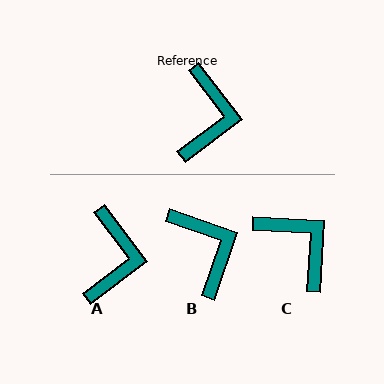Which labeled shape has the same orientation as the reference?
A.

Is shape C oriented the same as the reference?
No, it is off by about 50 degrees.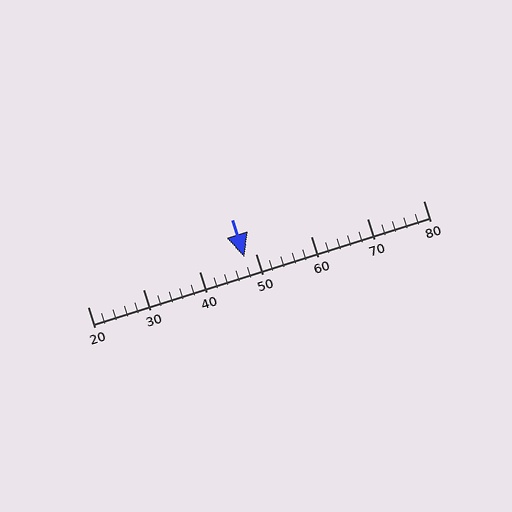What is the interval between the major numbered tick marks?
The major tick marks are spaced 10 units apart.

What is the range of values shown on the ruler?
The ruler shows values from 20 to 80.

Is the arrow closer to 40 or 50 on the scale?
The arrow is closer to 50.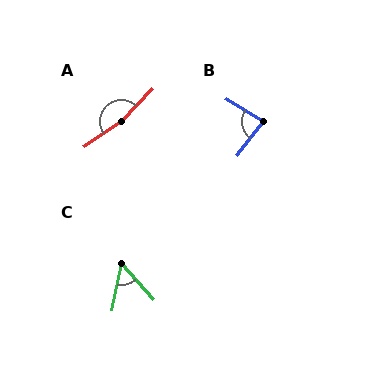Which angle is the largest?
A, at approximately 169 degrees.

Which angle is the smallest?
C, at approximately 53 degrees.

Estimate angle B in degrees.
Approximately 84 degrees.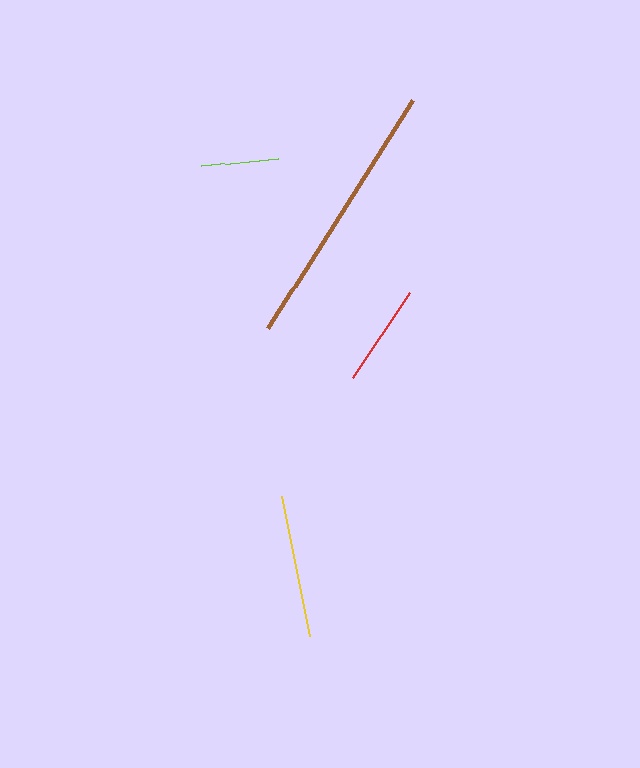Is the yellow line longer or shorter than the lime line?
The yellow line is longer than the lime line.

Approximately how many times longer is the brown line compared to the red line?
The brown line is approximately 2.6 times the length of the red line.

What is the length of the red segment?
The red segment is approximately 102 pixels long.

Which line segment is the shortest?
The lime line is the shortest at approximately 78 pixels.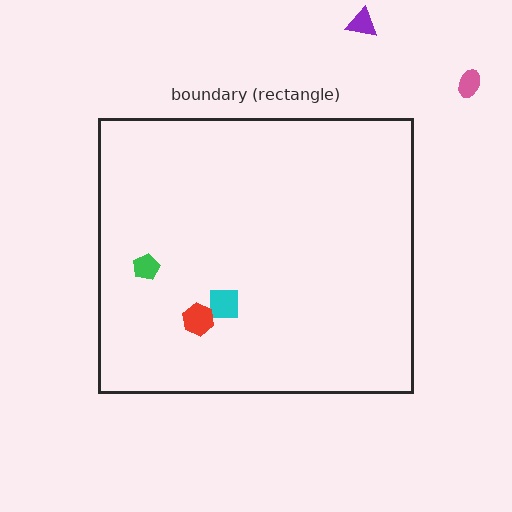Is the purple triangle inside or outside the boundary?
Outside.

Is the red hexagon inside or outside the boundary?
Inside.